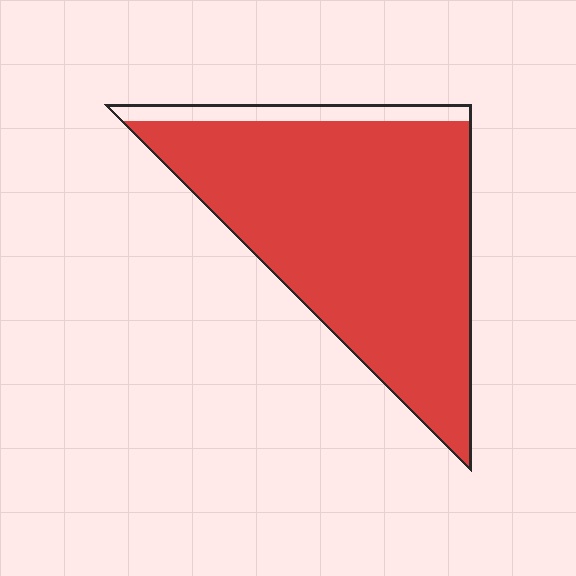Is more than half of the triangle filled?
Yes.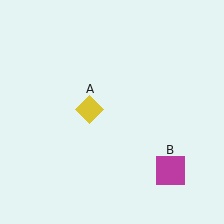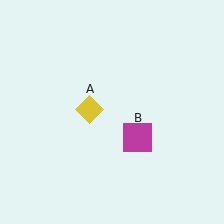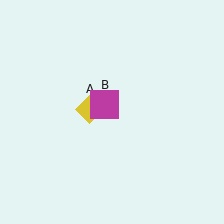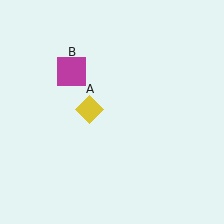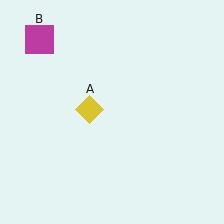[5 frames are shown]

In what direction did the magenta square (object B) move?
The magenta square (object B) moved up and to the left.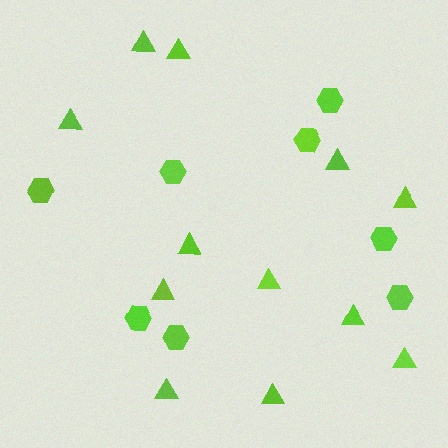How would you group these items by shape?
There are 2 groups: one group of hexagons (8) and one group of triangles (12).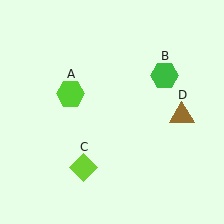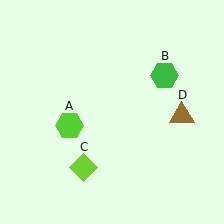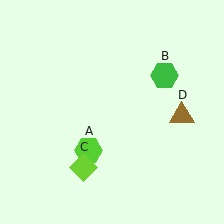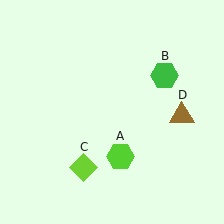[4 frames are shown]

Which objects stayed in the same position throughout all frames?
Green hexagon (object B) and lime diamond (object C) and brown triangle (object D) remained stationary.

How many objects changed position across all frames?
1 object changed position: lime hexagon (object A).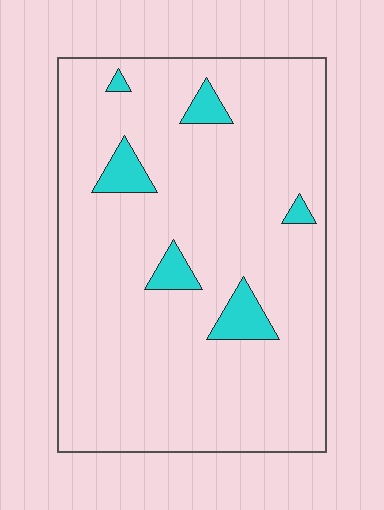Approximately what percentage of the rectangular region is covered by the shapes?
Approximately 10%.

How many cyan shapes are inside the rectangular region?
6.